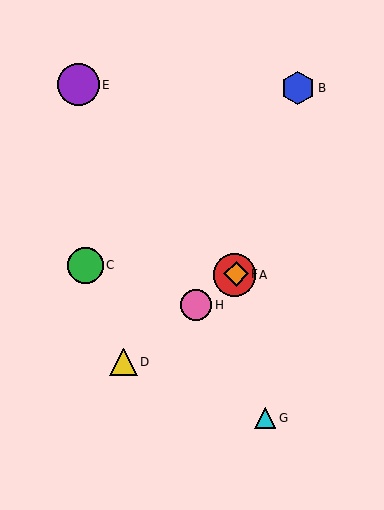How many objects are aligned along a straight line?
4 objects (A, D, F, H) are aligned along a straight line.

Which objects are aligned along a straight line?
Objects A, D, F, H are aligned along a straight line.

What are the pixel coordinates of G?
Object G is at (265, 418).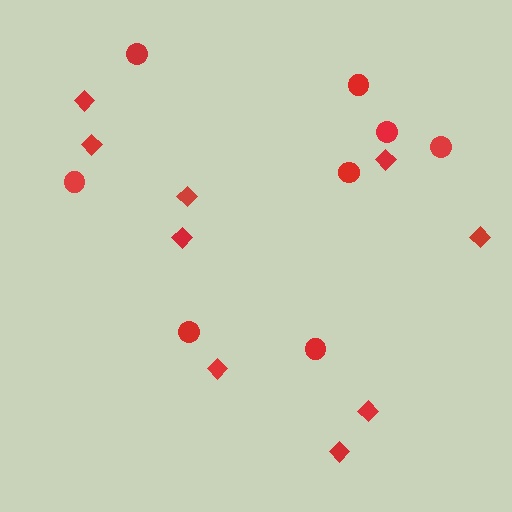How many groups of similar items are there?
There are 2 groups: one group of diamonds (9) and one group of circles (8).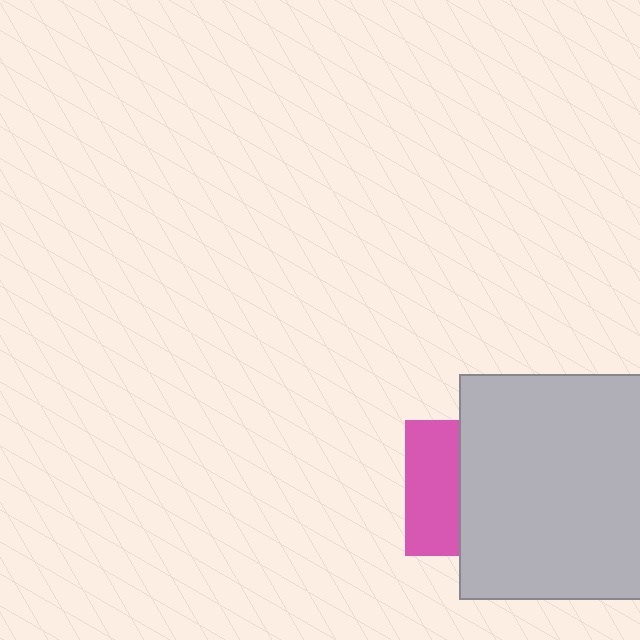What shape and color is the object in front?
The object in front is a light gray rectangle.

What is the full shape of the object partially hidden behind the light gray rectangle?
The partially hidden object is a pink square.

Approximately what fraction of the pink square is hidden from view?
Roughly 60% of the pink square is hidden behind the light gray rectangle.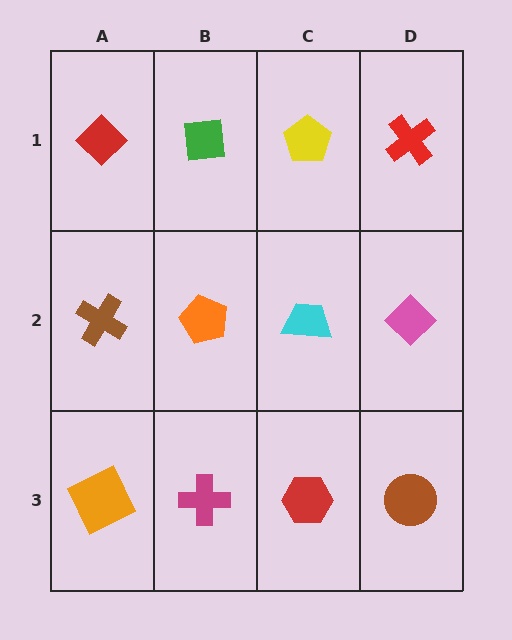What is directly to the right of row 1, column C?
A red cross.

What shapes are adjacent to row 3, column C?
A cyan trapezoid (row 2, column C), a magenta cross (row 3, column B), a brown circle (row 3, column D).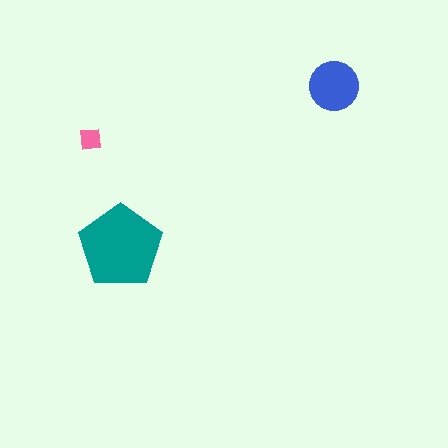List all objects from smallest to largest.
The pink square, the blue circle, the teal pentagon.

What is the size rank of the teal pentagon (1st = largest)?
1st.